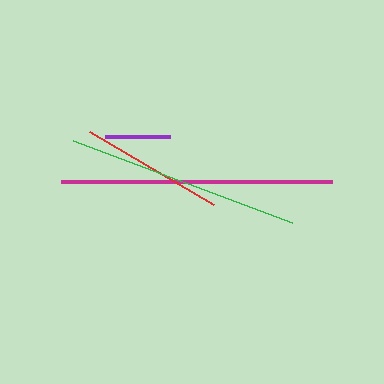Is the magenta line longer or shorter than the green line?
The magenta line is longer than the green line.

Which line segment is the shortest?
The purple line is the shortest at approximately 65 pixels.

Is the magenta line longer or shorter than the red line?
The magenta line is longer than the red line.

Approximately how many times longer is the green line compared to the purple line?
The green line is approximately 3.6 times the length of the purple line.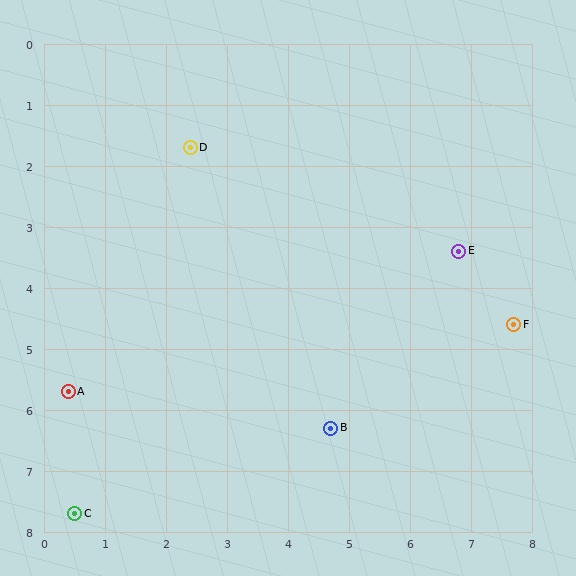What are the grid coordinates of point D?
Point D is at approximately (2.4, 1.7).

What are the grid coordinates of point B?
Point B is at approximately (4.7, 6.3).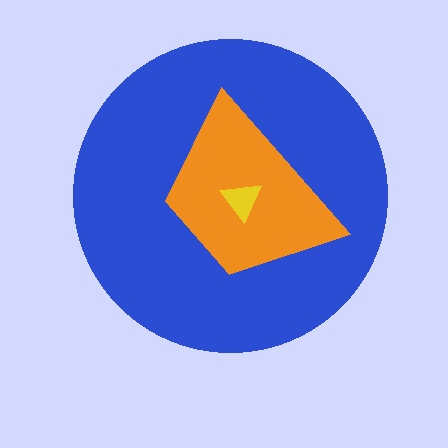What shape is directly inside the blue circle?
The orange trapezoid.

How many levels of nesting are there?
3.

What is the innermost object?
The yellow triangle.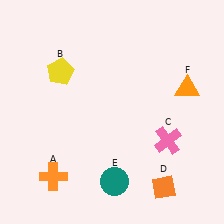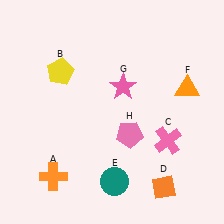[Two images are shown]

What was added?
A pink star (G), a pink pentagon (H) were added in Image 2.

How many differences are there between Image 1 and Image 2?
There are 2 differences between the two images.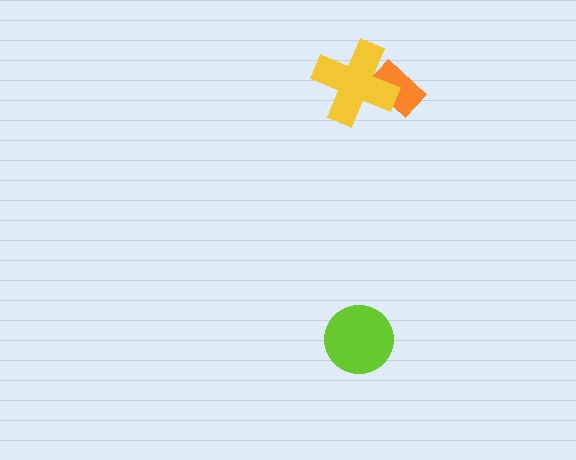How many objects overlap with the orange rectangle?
1 object overlaps with the orange rectangle.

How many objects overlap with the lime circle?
0 objects overlap with the lime circle.